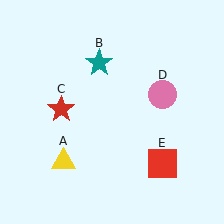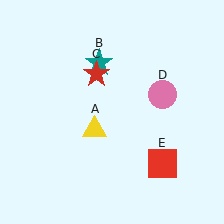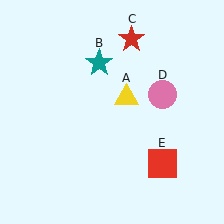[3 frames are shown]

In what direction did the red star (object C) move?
The red star (object C) moved up and to the right.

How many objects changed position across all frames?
2 objects changed position: yellow triangle (object A), red star (object C).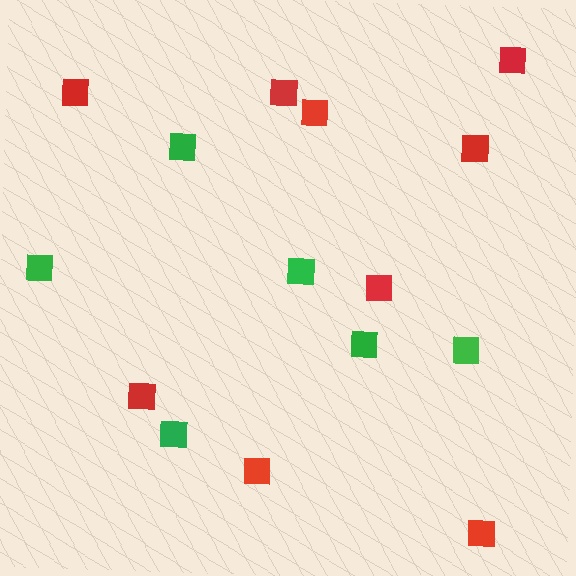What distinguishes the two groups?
There are 2 groups: one group of red squares (9) and one group of green squares (6).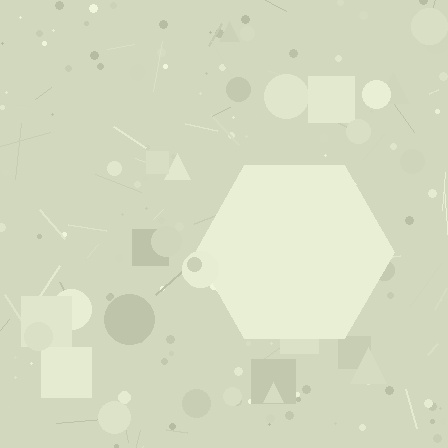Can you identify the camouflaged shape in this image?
The camouflaged shape is a hexagon.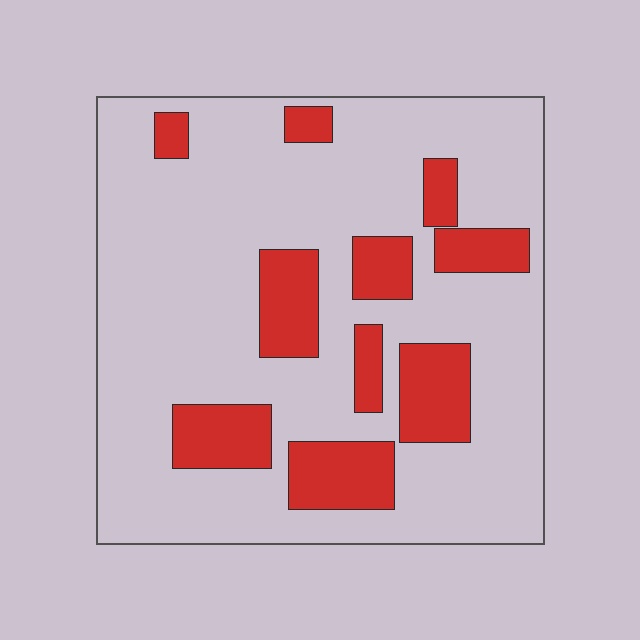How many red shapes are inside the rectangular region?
10.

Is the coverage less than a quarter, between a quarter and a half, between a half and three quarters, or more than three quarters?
Less than a quarter.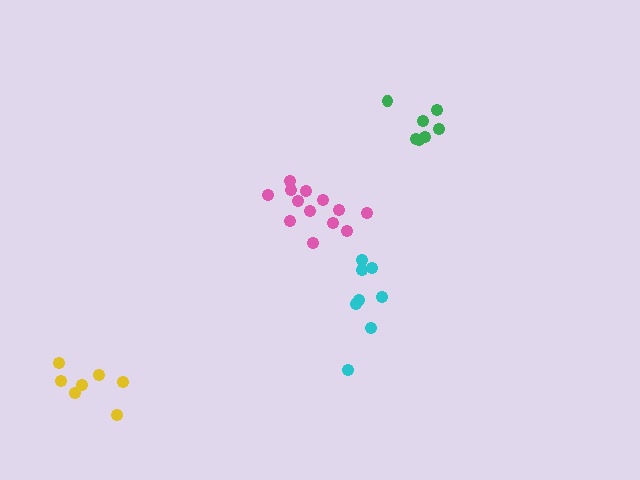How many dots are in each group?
Group 1: 13 dots, Group 2: 7 dots, Group 3: 8 dots, Group 4: 7 dots (35 total).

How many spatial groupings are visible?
There are 4 spatial groupings.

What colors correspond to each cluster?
The clusters are colored: pink, yellow, cyan, green.